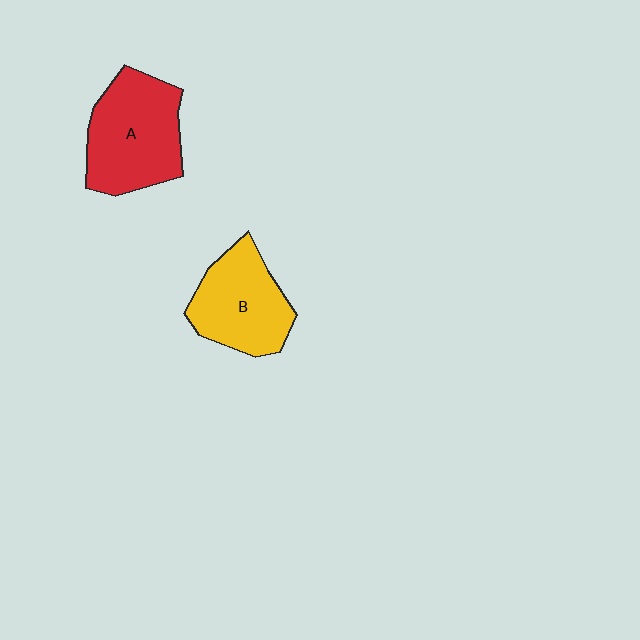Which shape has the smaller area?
Shape B (yellow).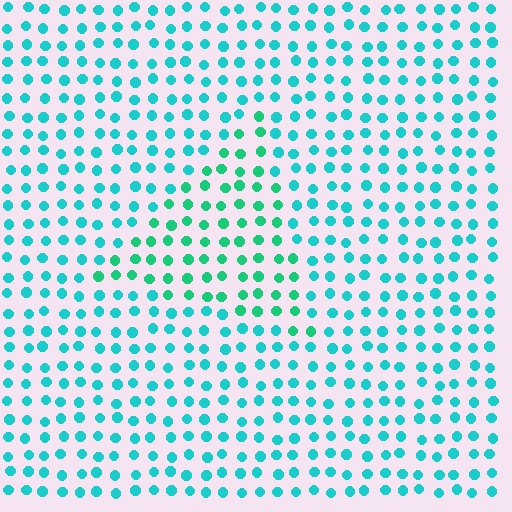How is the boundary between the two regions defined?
The boundary is defined purely by a slight shift in hue (about 27 degrees). Spacing, size, and orientation are identical on both sides.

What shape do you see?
I see a triangle.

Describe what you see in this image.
The image is filled with small cyan elements in a uniform arrangement. A triangle-shaped region is visible where the elements are tinted to a slightly different hue, forming a subtle color boundary.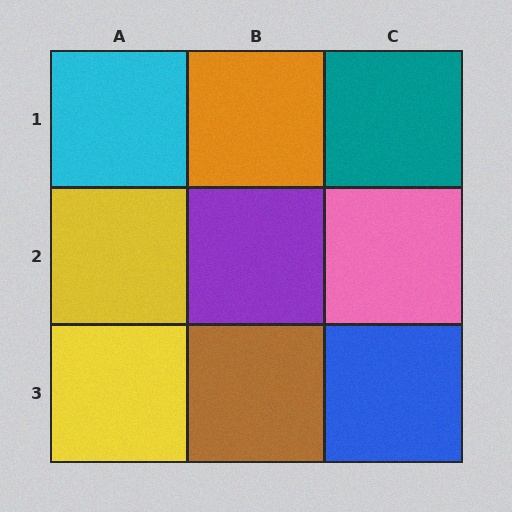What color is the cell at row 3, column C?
Blue.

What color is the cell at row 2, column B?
Purple.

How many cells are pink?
1 cell is pink.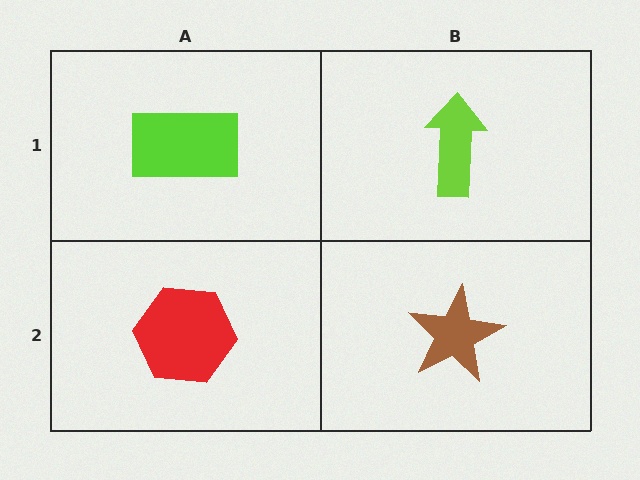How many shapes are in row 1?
2 shapes.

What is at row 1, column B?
A lime arrow.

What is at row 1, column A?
A lime rectangle.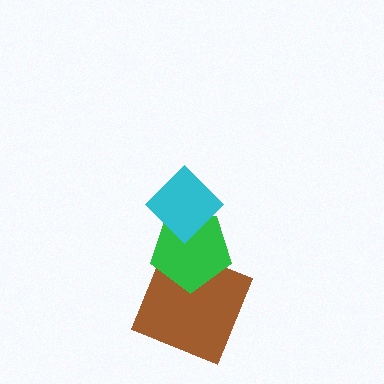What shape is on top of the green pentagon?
The cyan diamond is on top of the green pentagon.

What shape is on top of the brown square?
The green pentagon is on top of the brown square.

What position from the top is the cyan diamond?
The cyan diamond is 1st from the top.